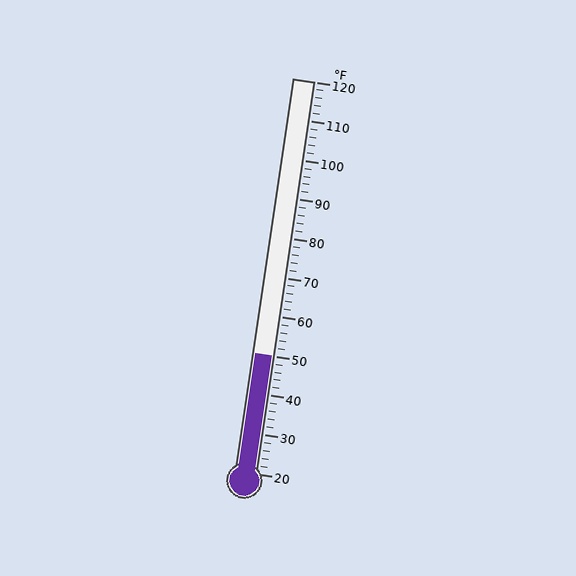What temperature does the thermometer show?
The thermometer shows approximately 50°F.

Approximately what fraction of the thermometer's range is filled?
The thermometer is filled to approximately 30% of its range.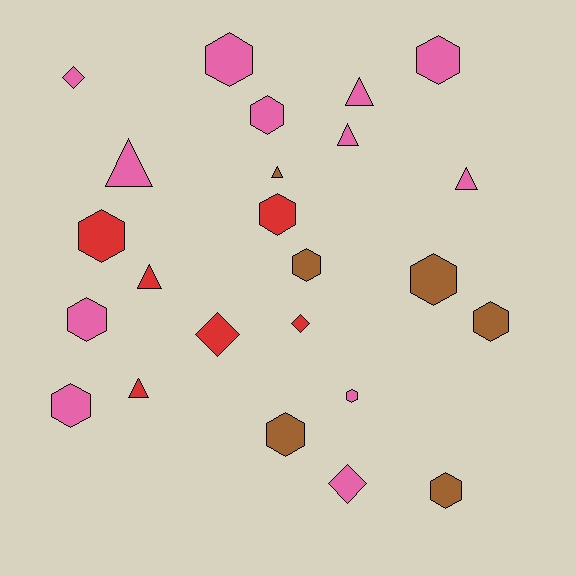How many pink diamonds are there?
There are 2 pink diamonds.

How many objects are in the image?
There are 24 objects.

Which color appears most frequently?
Pink, with 12 objects.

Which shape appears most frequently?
Hexagon, with 13 objects.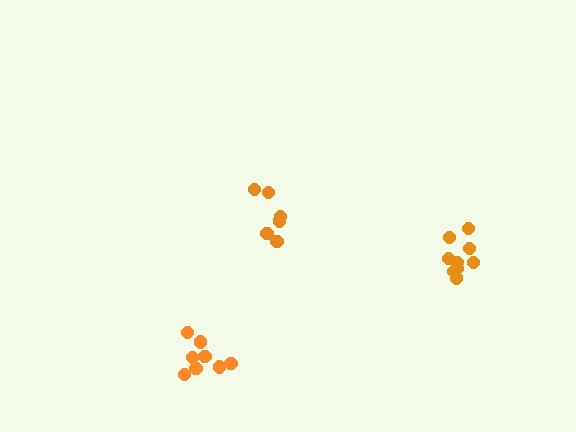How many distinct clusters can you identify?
There are 3 distinct clusters.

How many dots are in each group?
Group 1: 9 dots, Group 2: 8 dots, Group 3: 6 dots (23 total).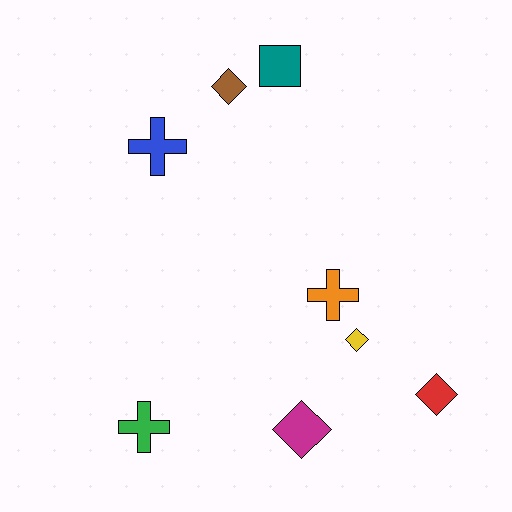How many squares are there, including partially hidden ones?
There is 1 square.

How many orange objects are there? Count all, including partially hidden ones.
There is 1 orange object.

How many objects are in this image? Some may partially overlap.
There are 8 objects.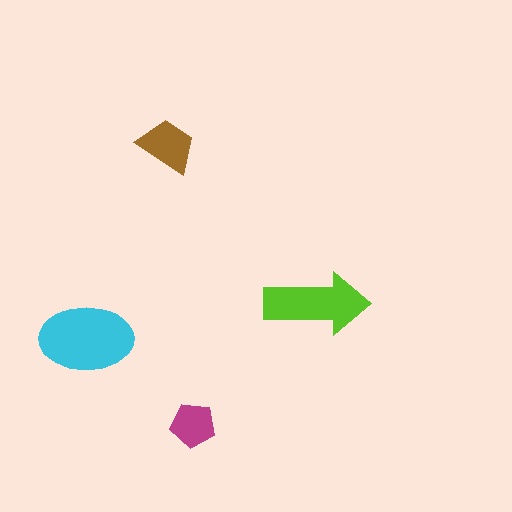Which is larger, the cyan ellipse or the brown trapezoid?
The cyan ellipse.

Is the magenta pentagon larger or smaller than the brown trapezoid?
Smaller.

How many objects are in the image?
There are 4 objects in the image.